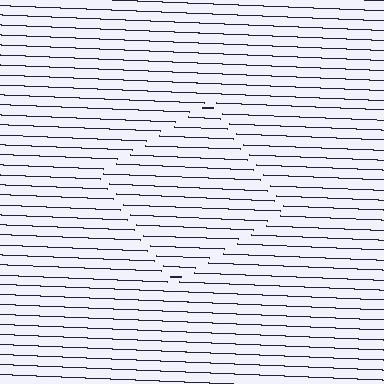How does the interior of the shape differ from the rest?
The interior of the shape contains the same grating, shifted by half a period — the contour is defined by the phase discontinuity where line-ends from the inner and outer gratings abut.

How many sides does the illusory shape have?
4 sides — the line-ends trace a square.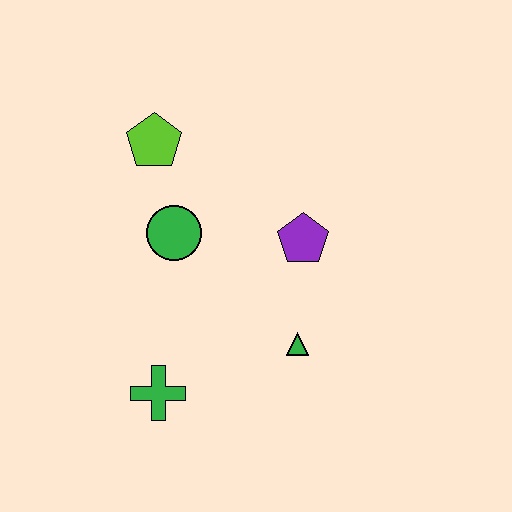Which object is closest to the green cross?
The green triangle is closest to the green cross.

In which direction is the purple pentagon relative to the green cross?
The purple pentagon is above the green cross.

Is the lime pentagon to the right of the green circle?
No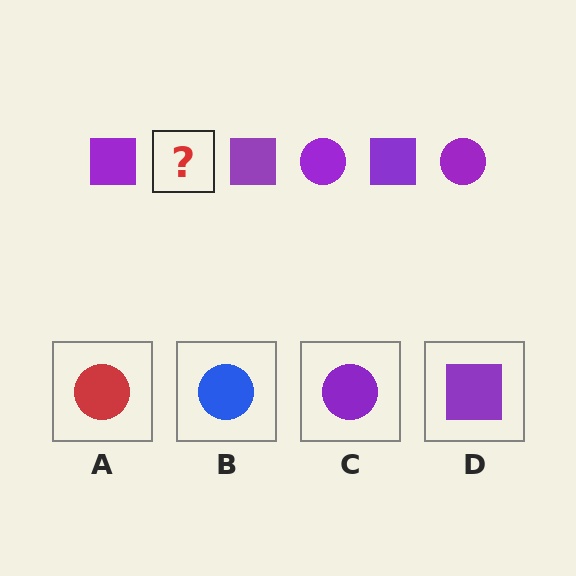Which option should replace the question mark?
Option C.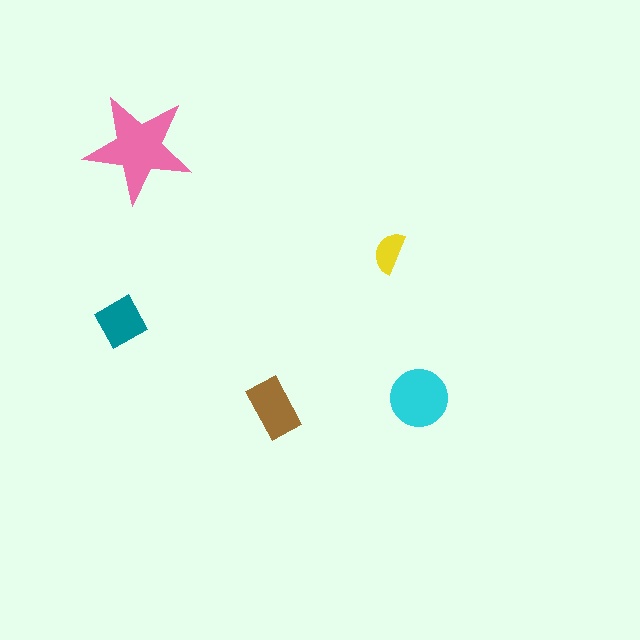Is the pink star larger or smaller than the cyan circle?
Larger.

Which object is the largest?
The pink star.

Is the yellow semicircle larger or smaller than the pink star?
Smaller.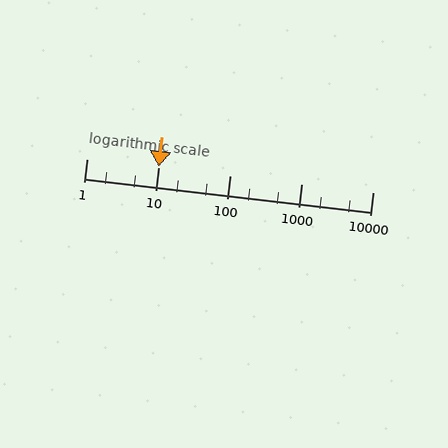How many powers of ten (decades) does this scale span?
The scale spans 4 decades, from 1 to 10000.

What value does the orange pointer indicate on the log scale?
The pointer indicates approximately 10.